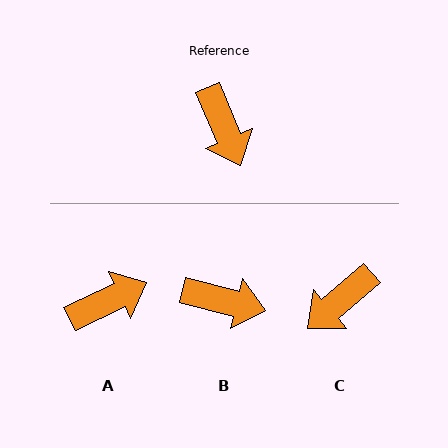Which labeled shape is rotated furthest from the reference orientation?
A, about 93 degrees away.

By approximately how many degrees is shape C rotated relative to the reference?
Approximately 72 degrees clockwise.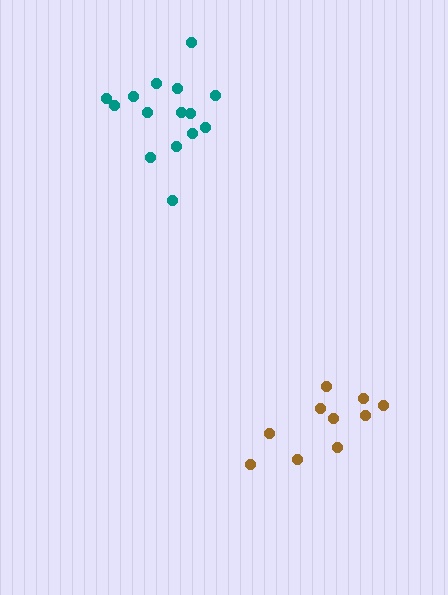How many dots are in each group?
Group 1: 15 dots, Group 2: 10 dots (25 total).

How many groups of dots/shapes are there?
There are 2 groups.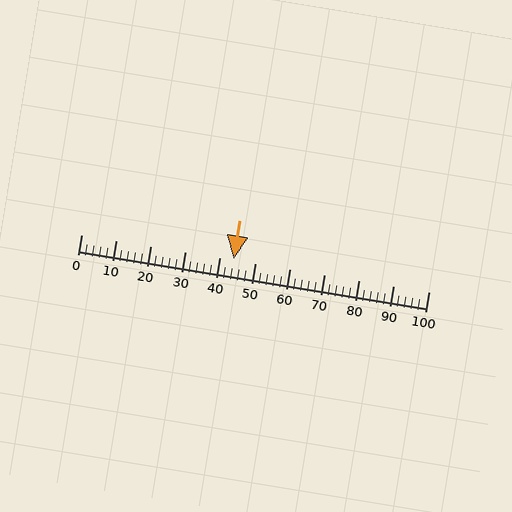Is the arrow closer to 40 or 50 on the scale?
The arrow is closer to 40.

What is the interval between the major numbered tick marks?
The major tick marks are spaced 10 units apart.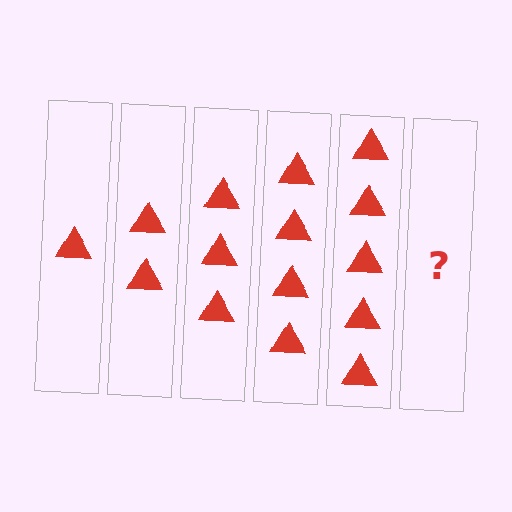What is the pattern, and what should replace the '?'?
The pattern is that each step adds one more triangle. The '?' should be 6 triangles.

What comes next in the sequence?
The next element should be 6 triangles.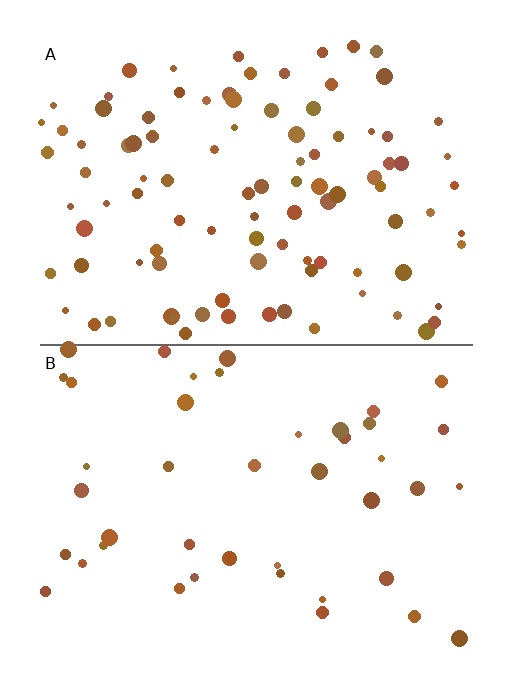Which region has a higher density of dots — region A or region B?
A (the top).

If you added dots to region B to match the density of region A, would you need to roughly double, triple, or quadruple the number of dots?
Approximately double.